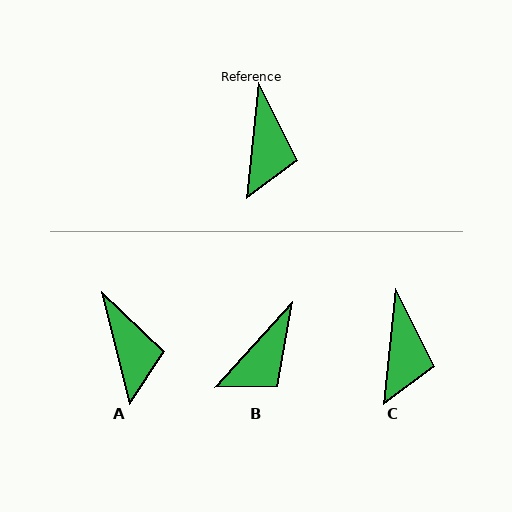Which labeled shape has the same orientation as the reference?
C.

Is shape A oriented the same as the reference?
No, it is off by about 20 degrees.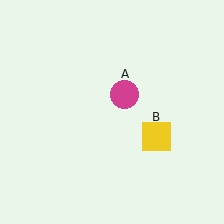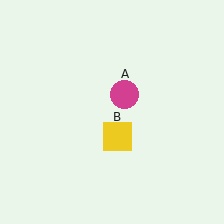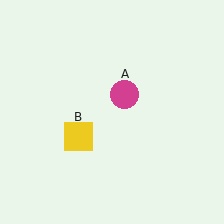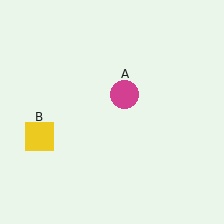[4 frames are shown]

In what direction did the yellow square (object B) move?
The yellow square (object B) moved left.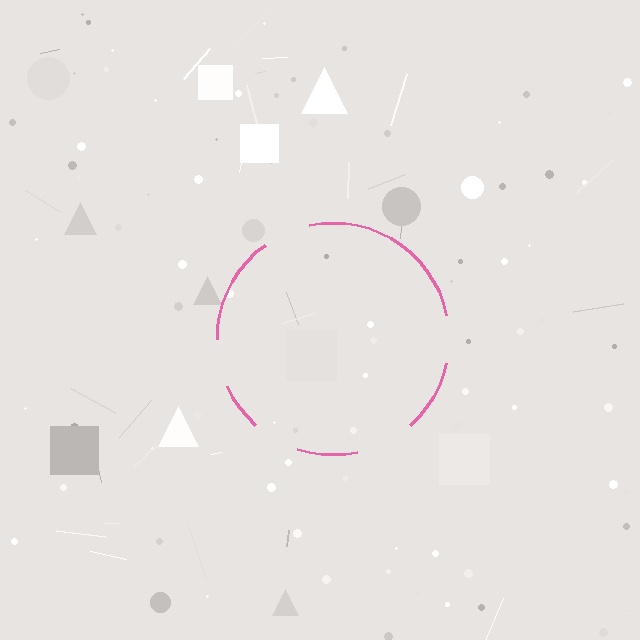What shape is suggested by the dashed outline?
The dashed outline suggests a circle.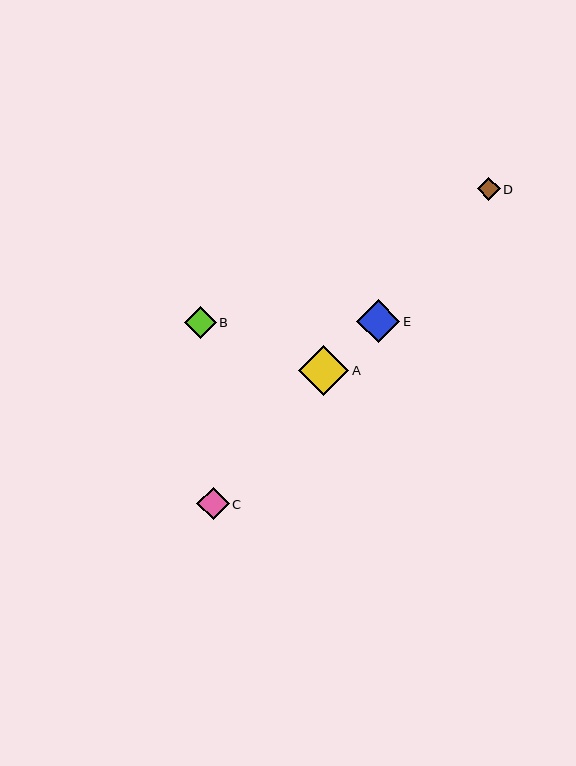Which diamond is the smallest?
Diamond D is the smallest with a size of approximately 23 pixels.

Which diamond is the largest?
Diamond A is the largest with a size of approximately 50 pixels.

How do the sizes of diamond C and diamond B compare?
Diamond C and diamond B are approximately the same size.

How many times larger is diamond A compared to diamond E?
Diamond A is approximately 1.2 times the size of diamond E.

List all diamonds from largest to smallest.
From largest to smallest: A, E, C, B, D.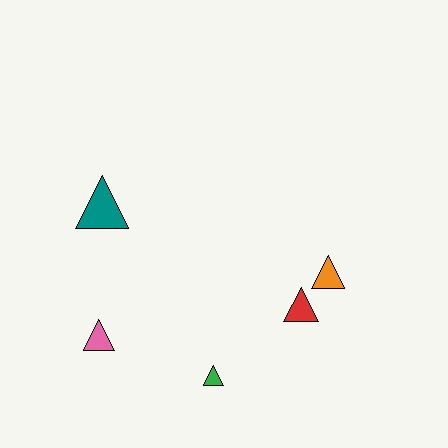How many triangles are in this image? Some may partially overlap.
There are 5 triangles.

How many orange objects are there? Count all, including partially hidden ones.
There is 1 orange object.